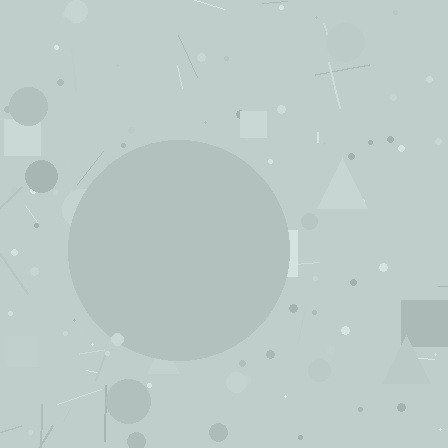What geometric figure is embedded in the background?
A circle is embedded in the background.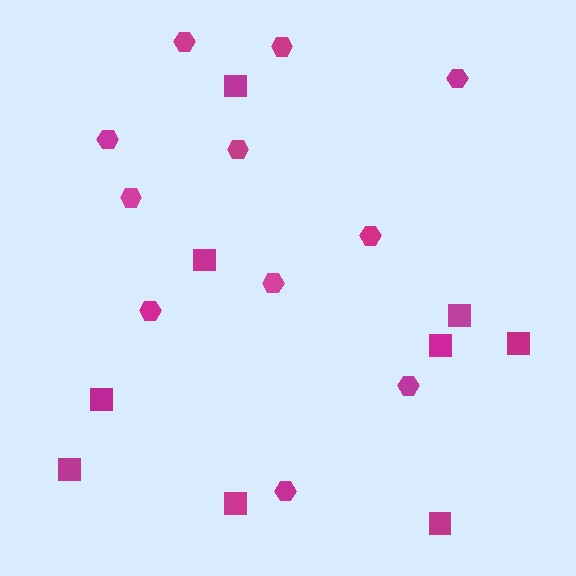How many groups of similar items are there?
There are 2 groups: one group of hexagons (11) and one group of squares (9).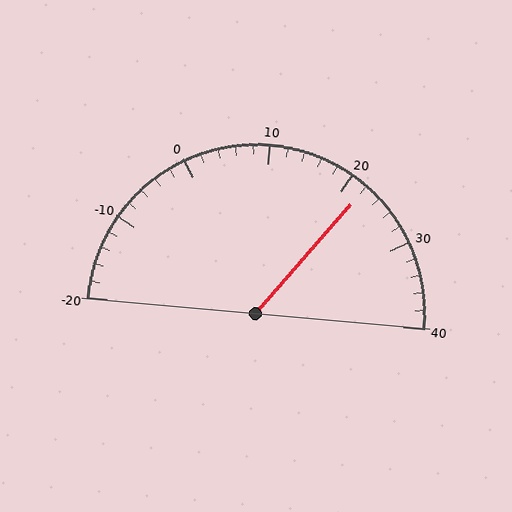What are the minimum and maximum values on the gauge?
The gauge ranges from -20 to 40.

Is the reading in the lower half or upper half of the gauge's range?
The reading is in the upper half of the range (-20 to 40).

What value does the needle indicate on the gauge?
The needle indicates approximately 22.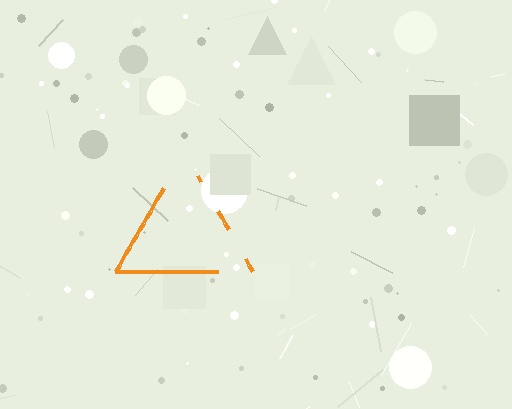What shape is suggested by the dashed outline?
The dashed outline suggests a triangle.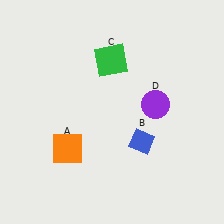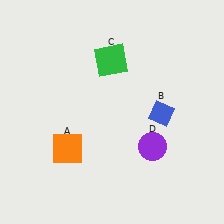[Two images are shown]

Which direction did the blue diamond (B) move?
The blue diamond (B) moved up.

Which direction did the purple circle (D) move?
The purple circle (D) moved down.